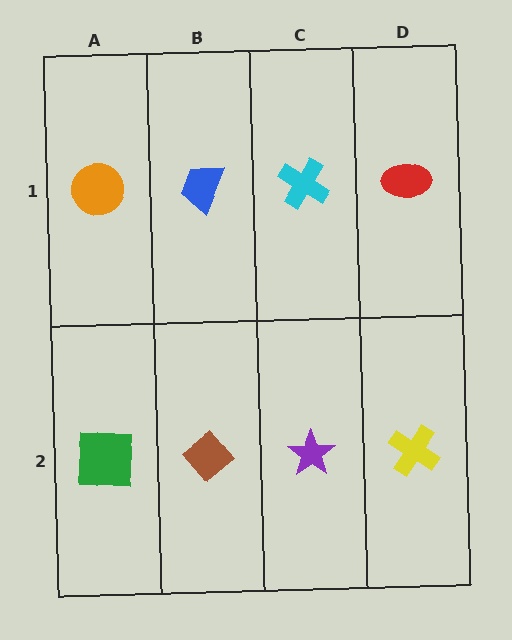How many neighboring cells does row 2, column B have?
3.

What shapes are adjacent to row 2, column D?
A red ellipse (row 1, column D), a purple star (row 2, column C).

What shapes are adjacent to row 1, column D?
A yellow cross (row 2, column D), a cyan cross (row 1, column C).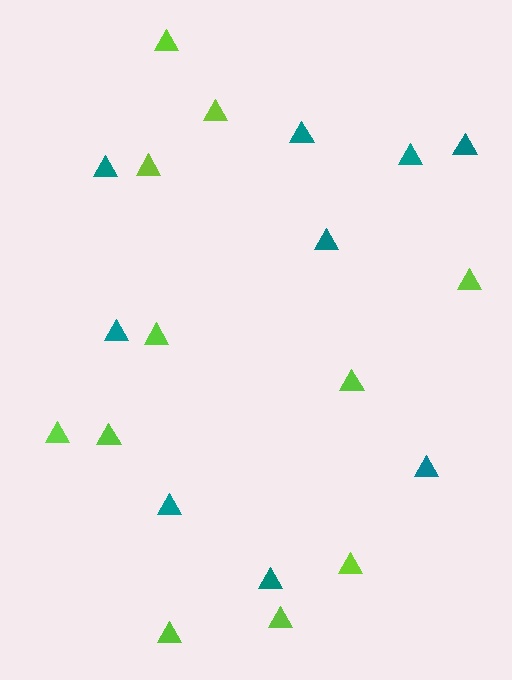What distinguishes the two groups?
There are 2 groups: one group of teal triangles (9) and one group of lime triangles (11).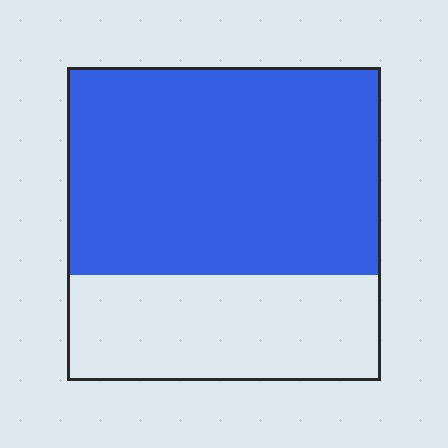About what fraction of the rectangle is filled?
About two thirds (2/3).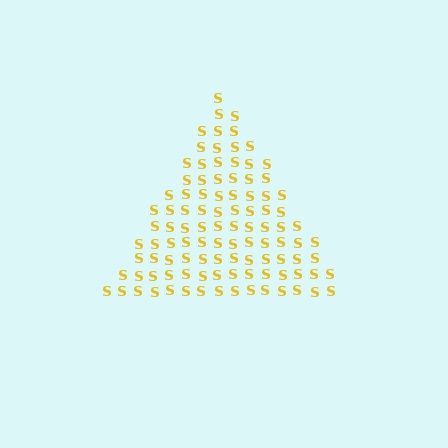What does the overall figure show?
The overall figure shows a triangle.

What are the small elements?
The small elements are letter S's.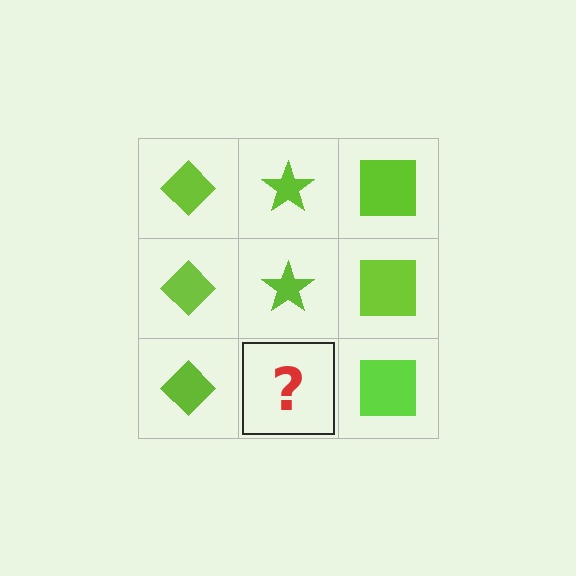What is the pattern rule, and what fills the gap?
The rule is that each column has a consistent shape. The gap should be filled with a lime star.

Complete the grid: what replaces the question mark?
The question mark should be replaced with a lime star.